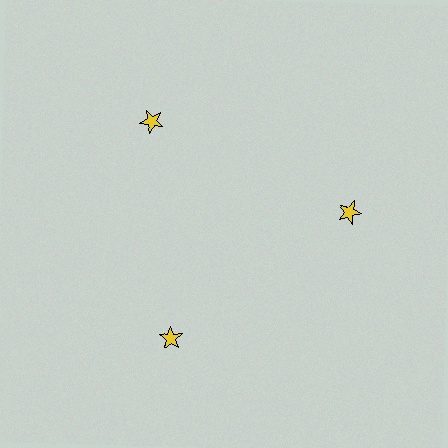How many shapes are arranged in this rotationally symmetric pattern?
There are 3 shapes, arranged in 3 groups of 1.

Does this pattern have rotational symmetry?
Yes, this pattern has 3-fold rotational symmetry. It looks the same after rotating 120 degrees around the center.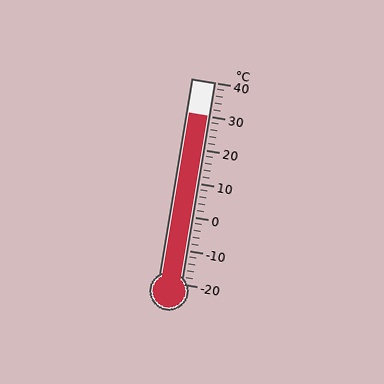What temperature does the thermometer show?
The thermometer shows approximately 30°C.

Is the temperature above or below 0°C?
The temperature is above 0°C.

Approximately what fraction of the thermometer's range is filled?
The thermometer is filled to approximately 85% of its range.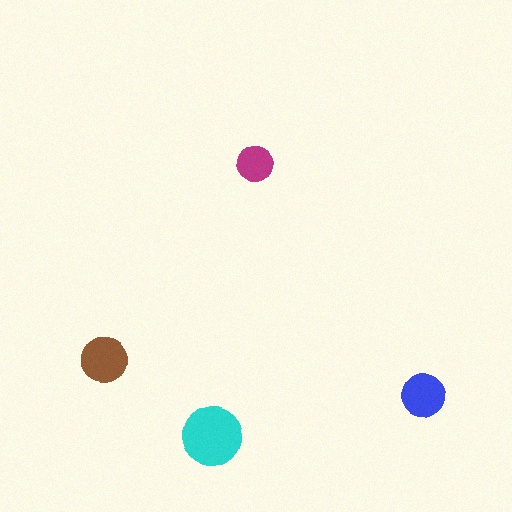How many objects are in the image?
There are 4 objects in the image.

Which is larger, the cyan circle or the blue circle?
The cyan one.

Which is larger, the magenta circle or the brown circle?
The brown one.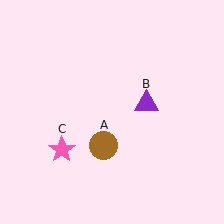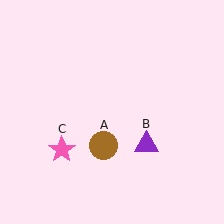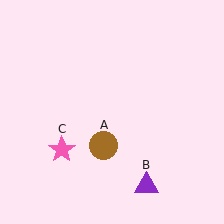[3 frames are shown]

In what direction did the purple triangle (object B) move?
The purple triangle (object B) moved down.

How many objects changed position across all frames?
1 object changed position: purple triangle (object B).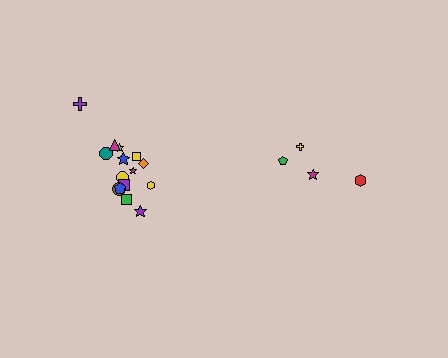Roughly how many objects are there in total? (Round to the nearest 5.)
Roughly 20 objects in total.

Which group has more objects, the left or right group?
The left group.